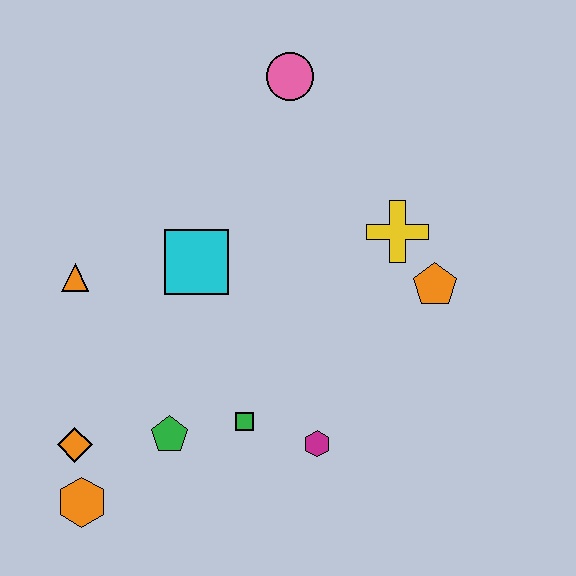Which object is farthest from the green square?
The pink circle is farthest from the green square.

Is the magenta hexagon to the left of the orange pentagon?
Yes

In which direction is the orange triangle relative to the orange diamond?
The orange triangle is above the orange diamond.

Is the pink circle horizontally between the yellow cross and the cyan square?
Yes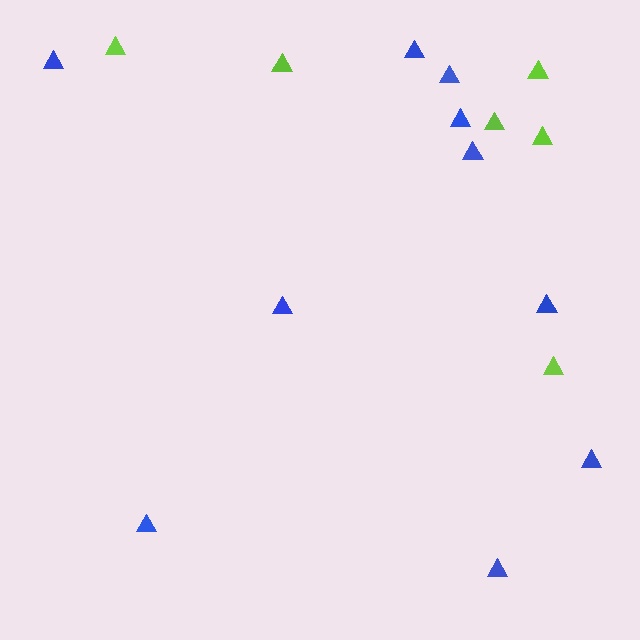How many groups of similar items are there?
There are 2 groups: one group of blue triangles (10) and one group of lime triangles (6).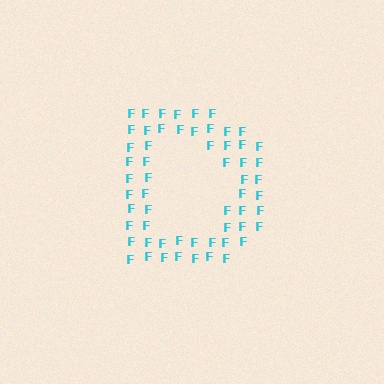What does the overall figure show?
The overall figure shows the letter D.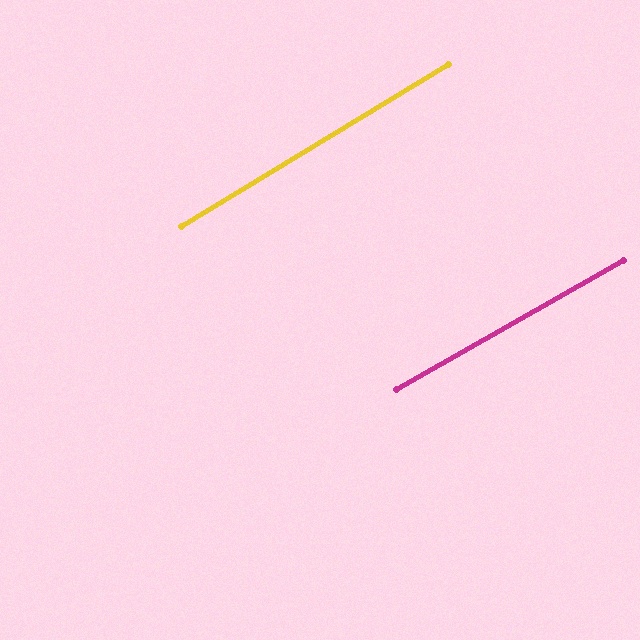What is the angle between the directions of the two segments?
Approximately 2 degrees.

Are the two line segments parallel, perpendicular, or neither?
Parallel — their directions differ by only 1.8°.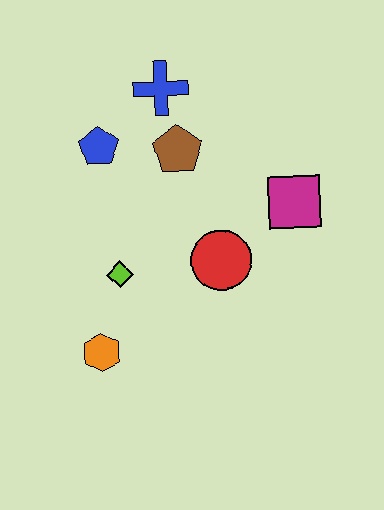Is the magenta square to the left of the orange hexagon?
No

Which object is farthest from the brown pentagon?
The orange hexagon is farthest from the brown pentagon.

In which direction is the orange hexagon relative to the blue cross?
The orange hexagon is below the blue cross.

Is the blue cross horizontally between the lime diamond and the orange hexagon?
No